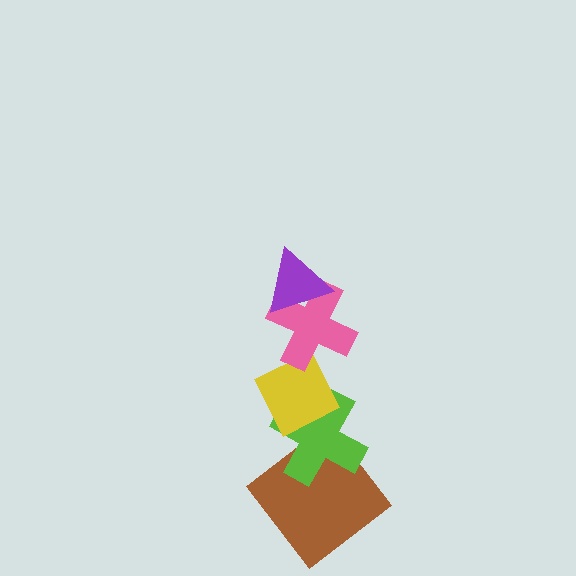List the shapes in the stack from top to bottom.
From top to bottom: the purple triangle, the pink cross, the yellow diamond, the lime cross, the brown diamond.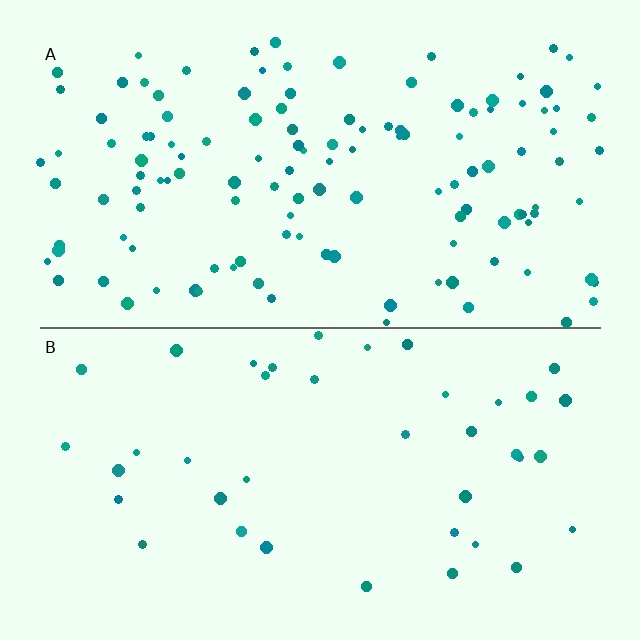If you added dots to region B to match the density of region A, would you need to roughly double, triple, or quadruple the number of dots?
Approximately triple.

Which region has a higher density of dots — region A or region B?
A (the top).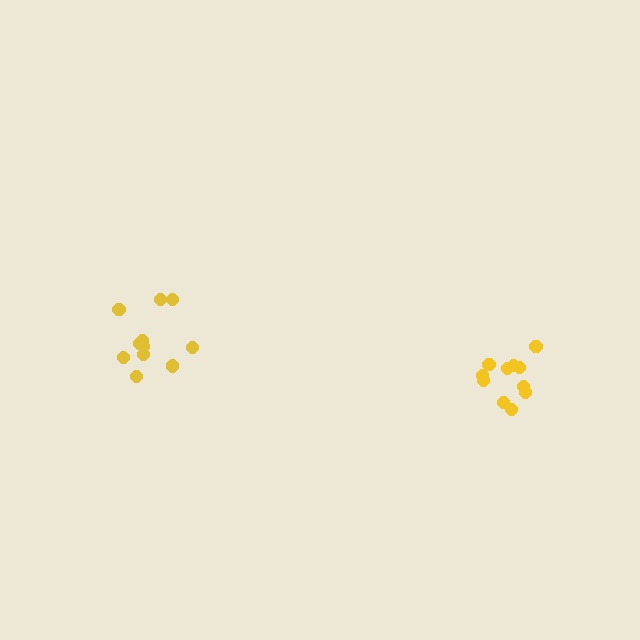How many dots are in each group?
Group 1: 11 dots, Group 2: 11 dots (22 total).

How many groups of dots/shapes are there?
There are 2 groups.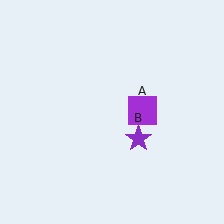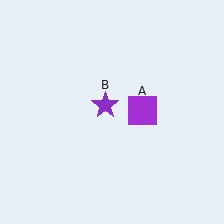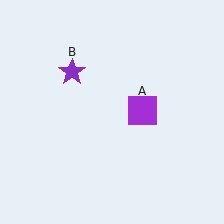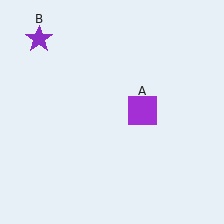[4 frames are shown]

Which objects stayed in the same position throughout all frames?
Purple square (object A) remained stationary.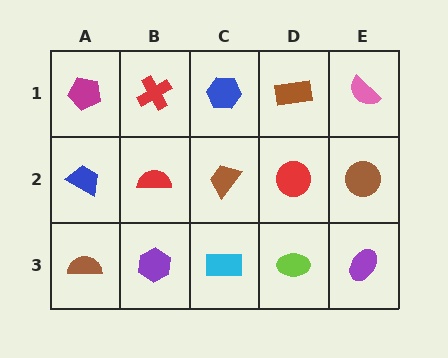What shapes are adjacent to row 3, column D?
A red circle (row 2, column D), a cyan rectangle (row 3, column C), a purple ellipse (row 3, column E).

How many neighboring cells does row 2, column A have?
3.